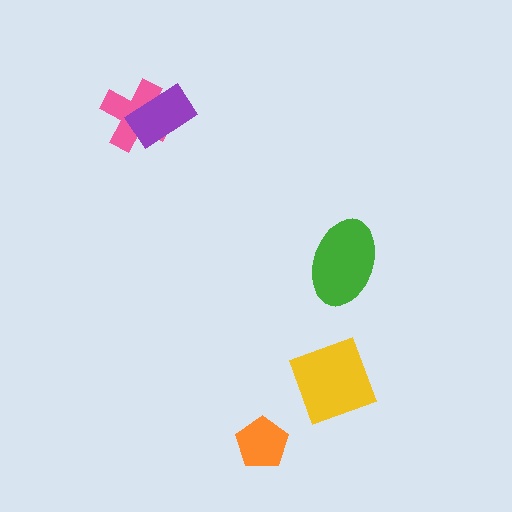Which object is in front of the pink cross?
The purple rectangle is in front of the pink cross.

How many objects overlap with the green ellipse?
0 objects overlap with the green ellipse.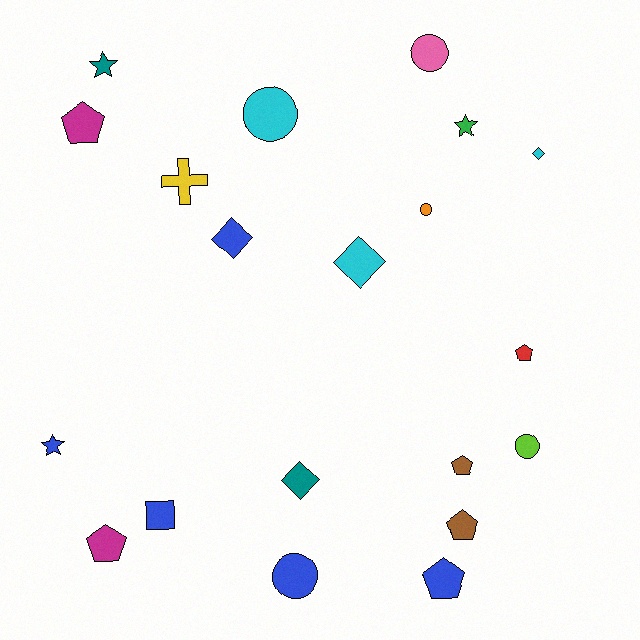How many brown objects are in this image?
There are 2 brown objects.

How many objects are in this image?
There are 20 objects.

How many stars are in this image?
There are 3 stars.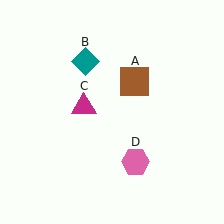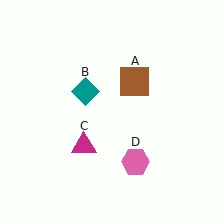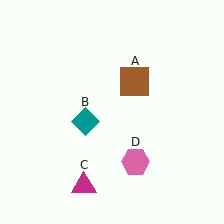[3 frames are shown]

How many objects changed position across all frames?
2 objects changed position: teal diamond (object B), magenta triangle (object C).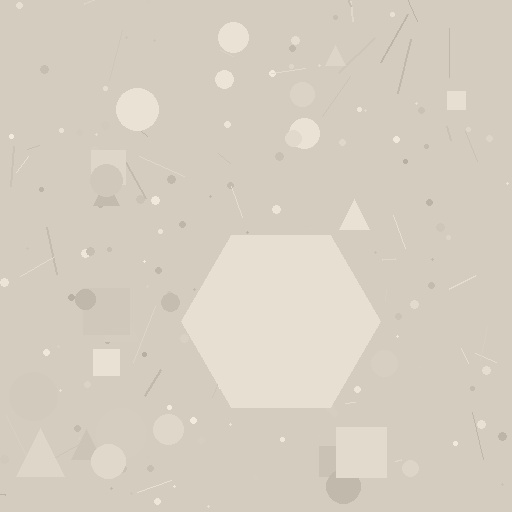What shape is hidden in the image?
A hexagon is hidden in the image.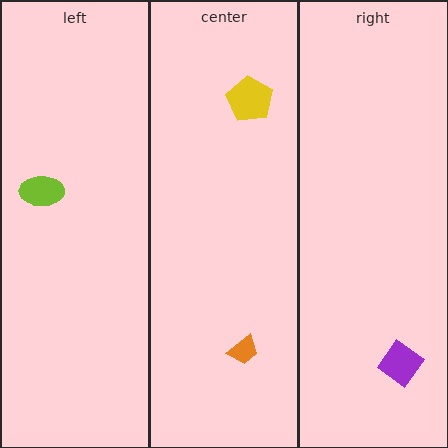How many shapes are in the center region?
2.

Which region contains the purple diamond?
The right region.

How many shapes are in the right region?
1.